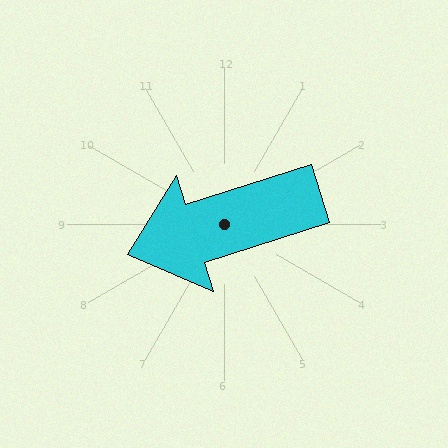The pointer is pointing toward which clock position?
Roughly 8 o'clock.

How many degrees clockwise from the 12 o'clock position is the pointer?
Approximately 252 degrees.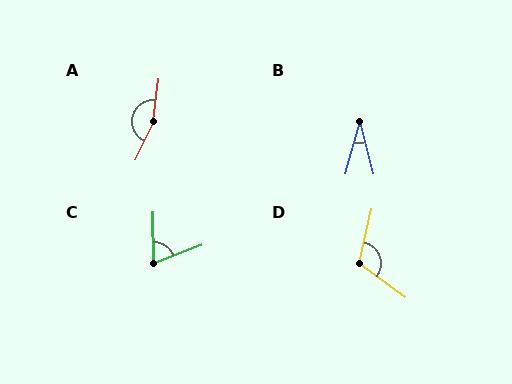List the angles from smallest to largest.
B (29°), C (69°), D (113°), A (161°).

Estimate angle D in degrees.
Approximately 113 degrees.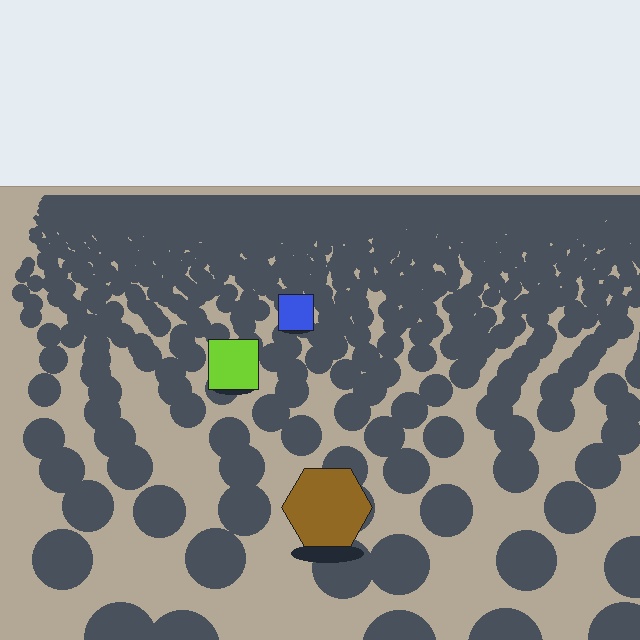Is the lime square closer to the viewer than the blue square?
Yes. The lime square is closer — you can tell from the texture gradient: the ground texture is coarser near it.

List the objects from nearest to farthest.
From nearest to farthest: the brown hexagon, the lime square, the blue square.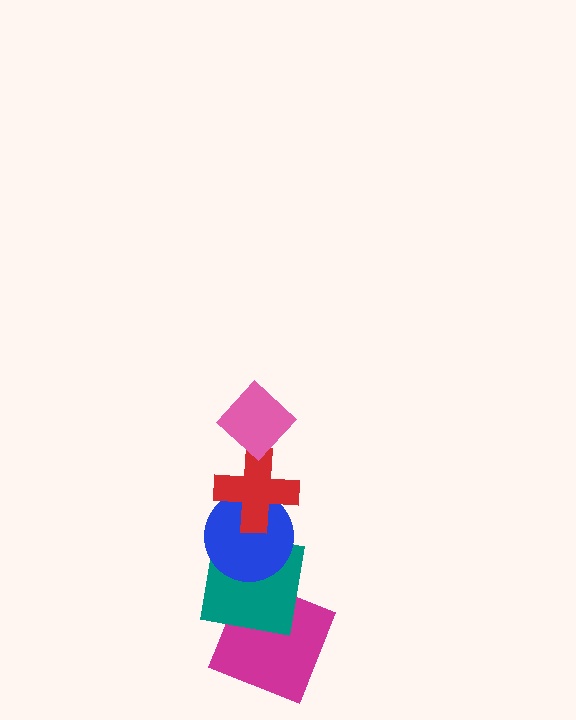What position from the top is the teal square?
The teal square is 4th from the top.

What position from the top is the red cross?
The red cross is 2nd from the top.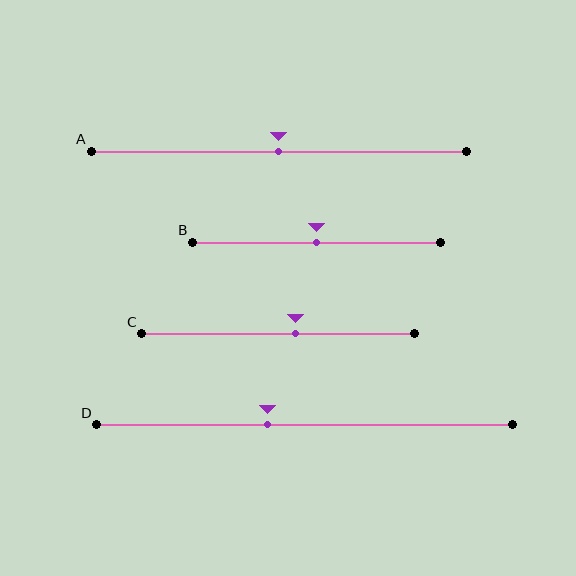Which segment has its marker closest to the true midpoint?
Segment A has its marker closest to the true midpoint.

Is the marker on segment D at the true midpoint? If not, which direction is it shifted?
No, the marker on segment D is shifted to the left by about 9% of the segment length.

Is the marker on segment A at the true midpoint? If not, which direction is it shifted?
Yes, the marker on segment A is at the true midpoint.